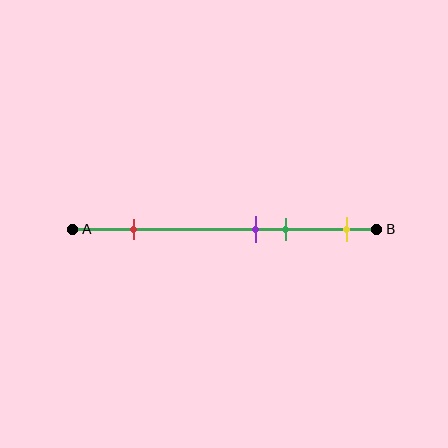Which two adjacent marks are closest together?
The purple and green marks are the closest adjacent pair.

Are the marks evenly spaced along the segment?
No, the marks are not evenly spaced.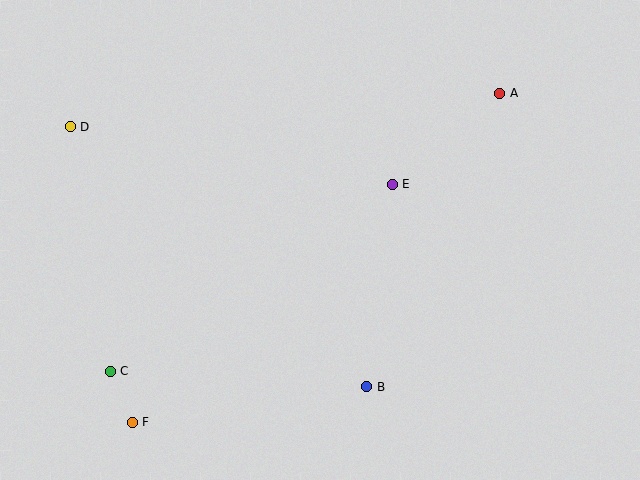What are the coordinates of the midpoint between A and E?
The midpoint between A and E is at (446, 139).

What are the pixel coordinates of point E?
Point E is at (392, 184).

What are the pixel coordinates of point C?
Point C is at (110, 371).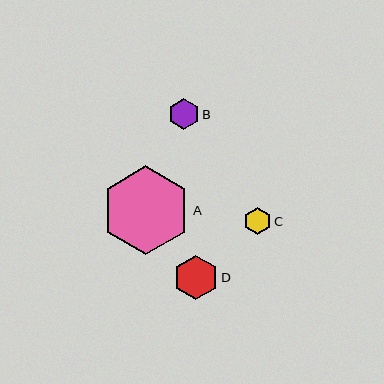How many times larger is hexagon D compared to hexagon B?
Hexagon D is approximately 1.5 times the size of hexagon B.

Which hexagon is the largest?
Hexagon A is the largest with a size of approximately 89 pixels.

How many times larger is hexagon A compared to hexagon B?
Hexagon A is approximately 2.9 times the size of hexagon B.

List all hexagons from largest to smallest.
From largest to smallest: A, D, B, C.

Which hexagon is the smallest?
Hexagon C is the smallest with a size of approximately 27 pixels.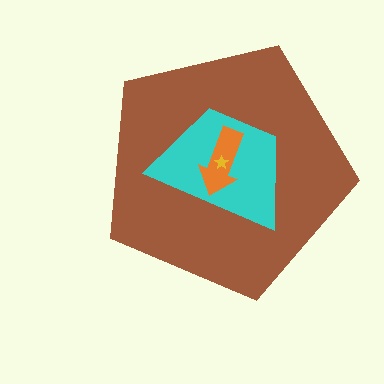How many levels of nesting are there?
4.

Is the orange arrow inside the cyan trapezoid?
Yes.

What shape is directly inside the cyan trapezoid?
The orange arrow.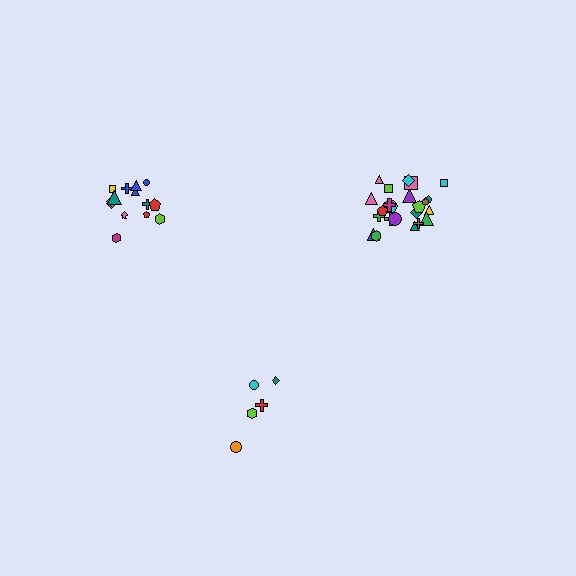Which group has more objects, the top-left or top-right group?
The top-right group.